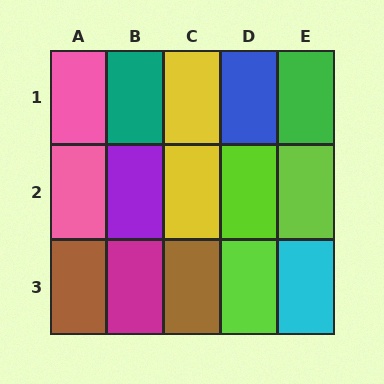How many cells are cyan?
1 cell is cyan.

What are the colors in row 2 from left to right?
Pink, purple, yellow, lime, lime.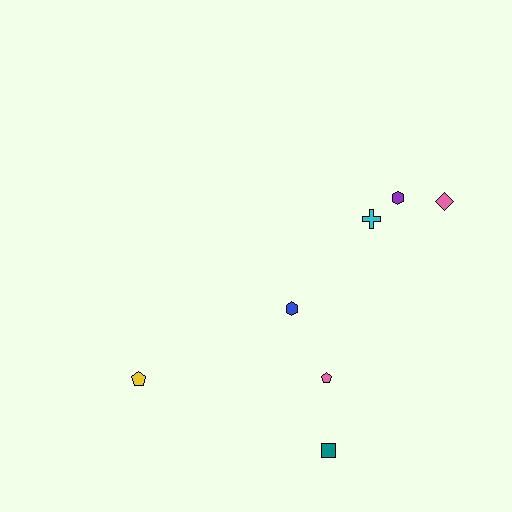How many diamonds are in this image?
There is 1 diamond.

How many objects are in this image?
There are 7 objects.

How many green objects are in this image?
There are no green objects.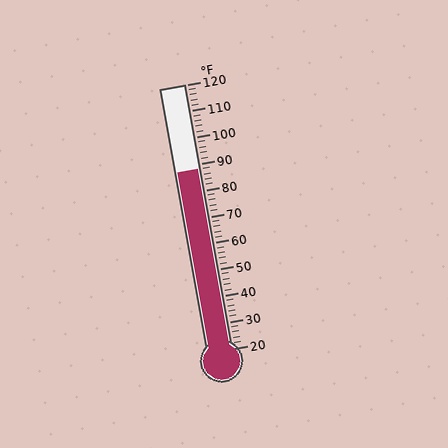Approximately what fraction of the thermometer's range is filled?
The thermometer is filled to approximately 70% of its range.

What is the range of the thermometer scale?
The thermometer scale ranges from 20°F to 120°F.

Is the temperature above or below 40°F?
The temperature is above 40°F.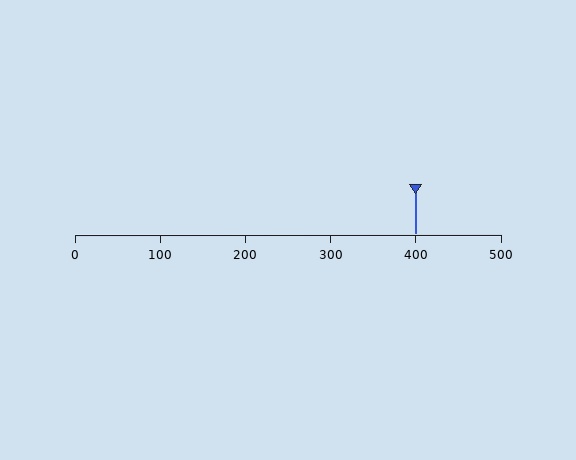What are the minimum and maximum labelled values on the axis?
The axis runs from 0 to 500.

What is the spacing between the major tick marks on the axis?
The major ticks are spaced 100 apart.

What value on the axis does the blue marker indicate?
The marker indicates approximately 400.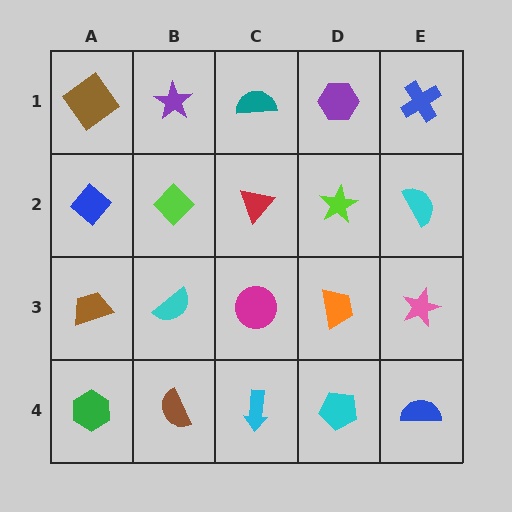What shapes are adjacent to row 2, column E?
A blue cross (row 1, column E), a pink star (row 3, column E), a lime star (row 2, column D).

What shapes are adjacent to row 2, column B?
A purple star (row 1, column B), a cyan semicircle (row 3, column B), a blue diamond (row 2, column A), a red triangle (row 2, column C).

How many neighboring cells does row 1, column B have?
3.